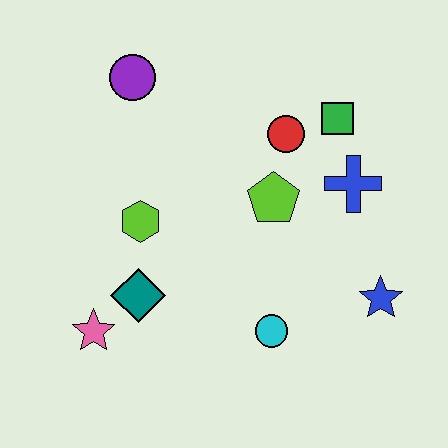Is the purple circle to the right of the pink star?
Yes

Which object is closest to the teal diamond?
The pink star is closest to the teal diamond.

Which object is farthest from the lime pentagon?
The pink star is farthest from the lime pentagon.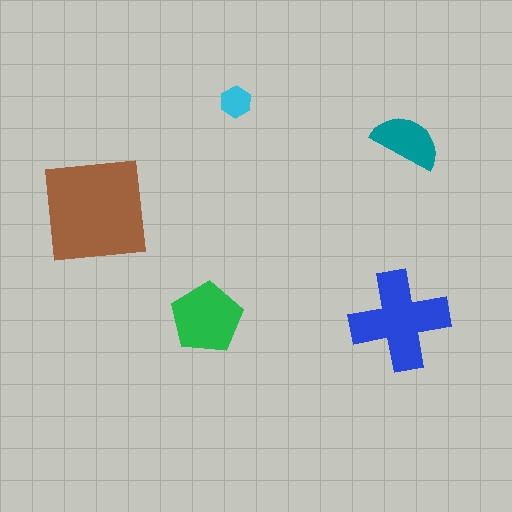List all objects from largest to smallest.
The brown square, the blue cross, the green pentagon, the teal semicircle, the cyan hexagon.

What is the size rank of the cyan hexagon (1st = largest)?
5th.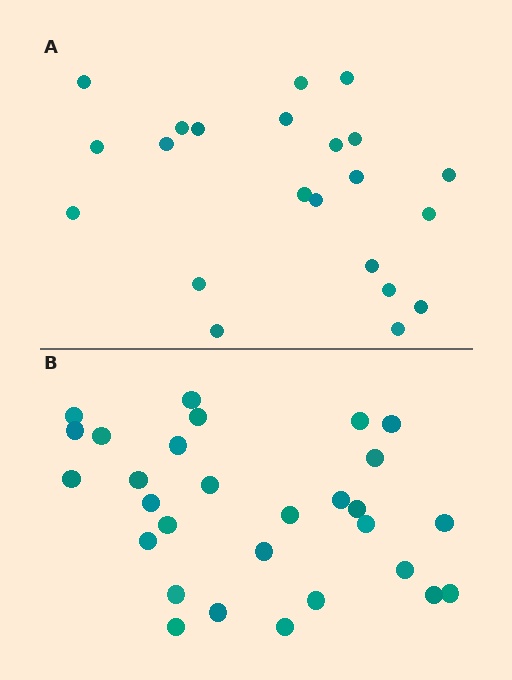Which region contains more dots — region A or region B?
Region B (the bottom region) has more dots.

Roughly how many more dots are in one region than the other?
Region B has roughly 8 or so more dots than region A.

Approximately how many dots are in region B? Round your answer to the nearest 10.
About 30 dots. (The exact count is 29, which rounds to 30.)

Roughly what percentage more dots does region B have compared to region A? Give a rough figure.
About 30% more.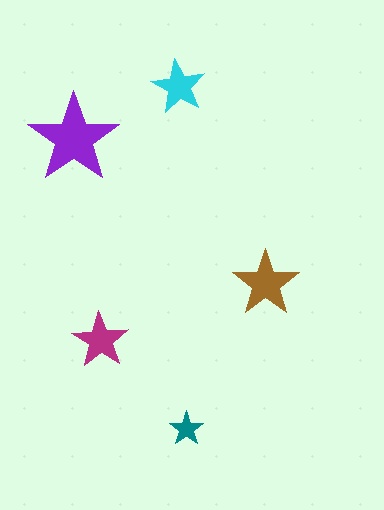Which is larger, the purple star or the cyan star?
The purple one.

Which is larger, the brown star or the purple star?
The purple one.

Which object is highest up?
The cyan star is topmost.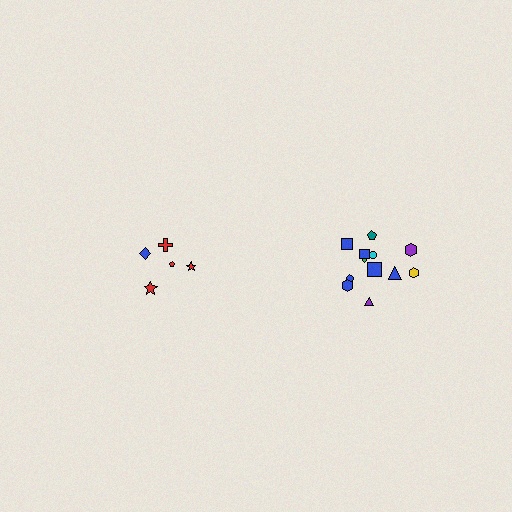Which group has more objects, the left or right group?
The right group.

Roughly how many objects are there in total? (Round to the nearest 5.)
Roughly 15 objects in total.